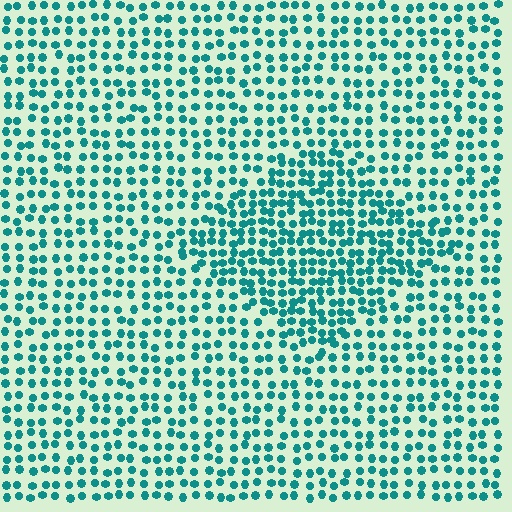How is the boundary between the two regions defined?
The boundary is defined by a change in element density (approximately 1.6x ratio). All elements are the same color, size, and shape.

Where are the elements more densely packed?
The elements are more densely packed inside the diamond boundary.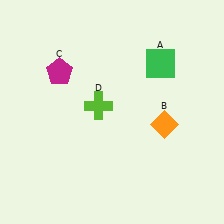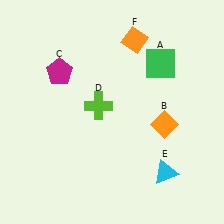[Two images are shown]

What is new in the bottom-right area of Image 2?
A cyan triangle (E) was added in the bottom-right area of Image 2.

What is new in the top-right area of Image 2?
An orange diamond (F) was added in the top-right area of Image 2.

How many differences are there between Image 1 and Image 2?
There are 2 differences between the two images.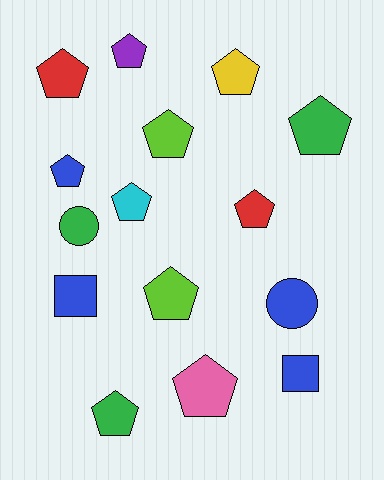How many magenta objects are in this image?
There are no magenta objects.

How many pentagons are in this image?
There are 11 pentagons.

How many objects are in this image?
There are 15 objects.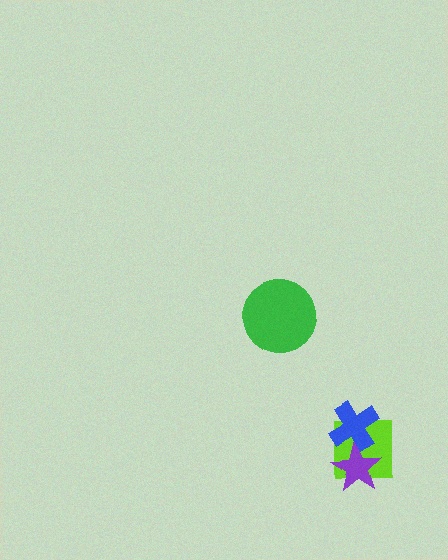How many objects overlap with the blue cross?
2 objects overlap with the blue cross.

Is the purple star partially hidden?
Yes, it is partially covered by another shape.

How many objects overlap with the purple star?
2 objects overlap with the purple star.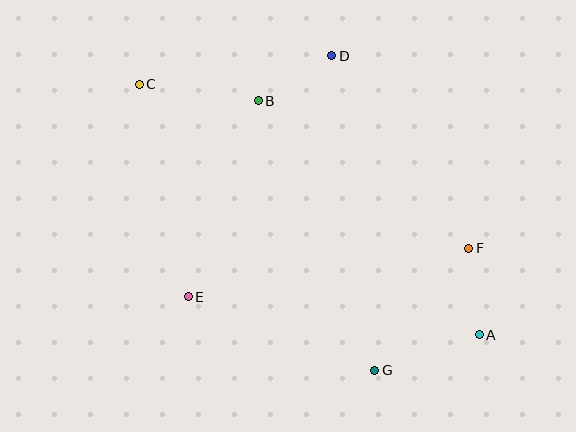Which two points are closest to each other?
Points B and D are closest to each other.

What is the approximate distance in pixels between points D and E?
The distance between D and E is approximately 280 pixels.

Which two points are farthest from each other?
Points A and C are farthest from each other.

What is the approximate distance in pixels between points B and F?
The distance between B and F is approximately 257 pixels.